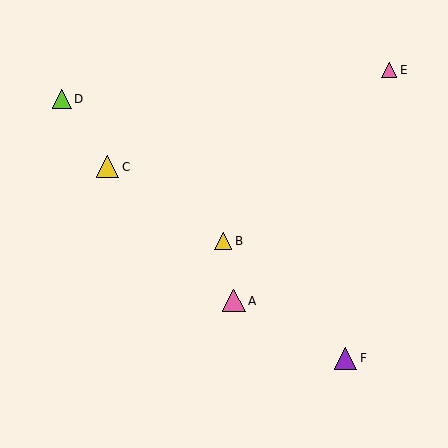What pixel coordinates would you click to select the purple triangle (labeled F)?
Click at (345, 358) to select the purple triangle F.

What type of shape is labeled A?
Shape A is a pink triangle.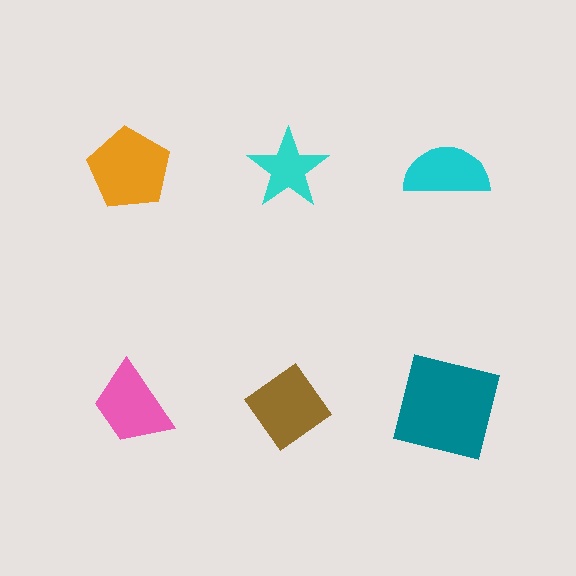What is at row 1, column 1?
An orange pentagon.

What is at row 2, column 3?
A teal square.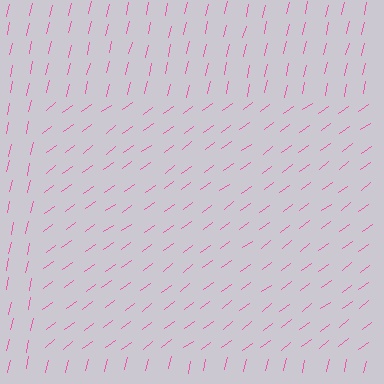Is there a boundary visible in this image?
Yes, there is a texture boundary formed by a change in line orientation.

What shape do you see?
I see a rectangle.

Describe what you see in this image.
The image is filled with small pink line segments. A rectangle region in the image has lines oriented differently from the surrounding lines, creating a visible texture boundary.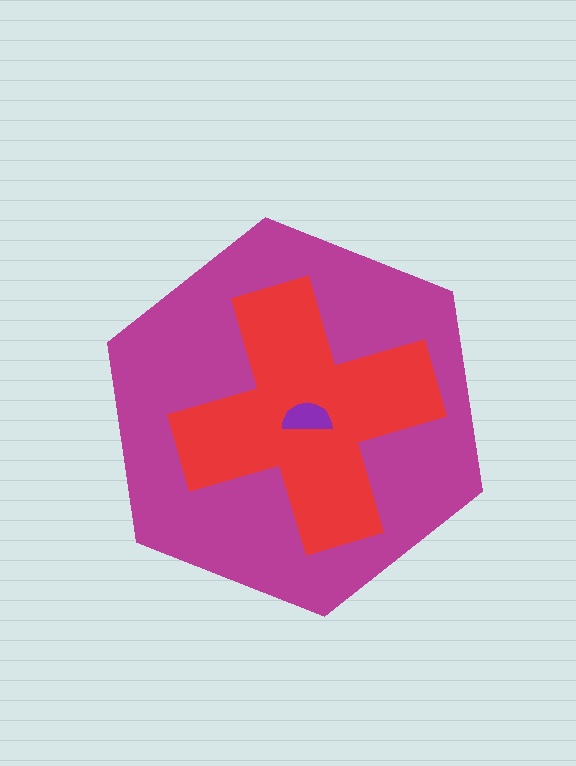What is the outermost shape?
The magenta hexagon.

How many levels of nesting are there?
3.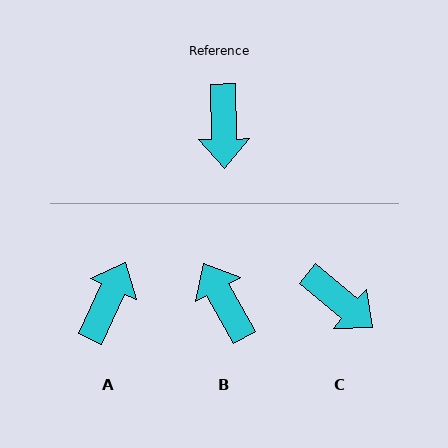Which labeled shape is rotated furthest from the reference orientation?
A, about 154 degrees away.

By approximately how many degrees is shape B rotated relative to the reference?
Approximately 152 degrees clockwise.